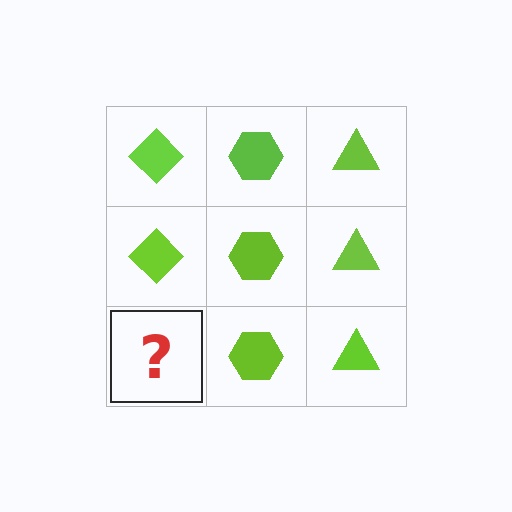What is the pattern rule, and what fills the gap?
The rule is that each column has a consistent shape. The gap should be filled with a lime diamond.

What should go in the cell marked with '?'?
The missing cell should contain a lime diamond.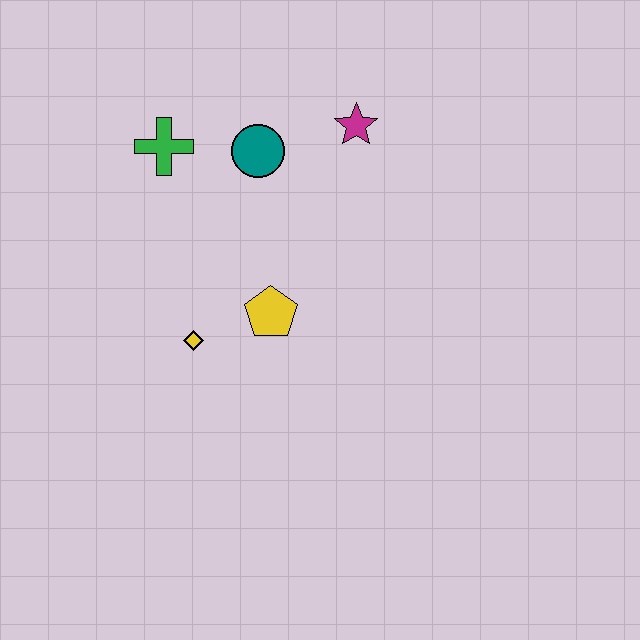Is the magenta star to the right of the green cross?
Yes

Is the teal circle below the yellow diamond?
No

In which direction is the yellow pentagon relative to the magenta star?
The yellow pentagon is below the magenta star.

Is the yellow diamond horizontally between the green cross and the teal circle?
Yes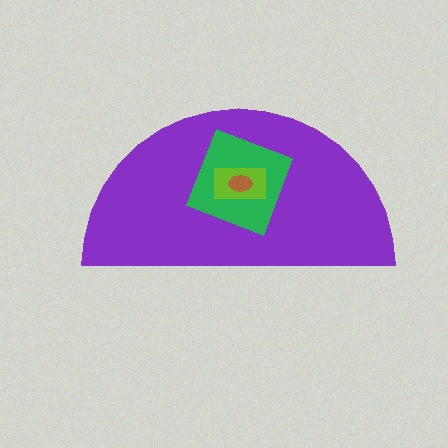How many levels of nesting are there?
4.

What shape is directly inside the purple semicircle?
The green diamond.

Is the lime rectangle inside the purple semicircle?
Yes.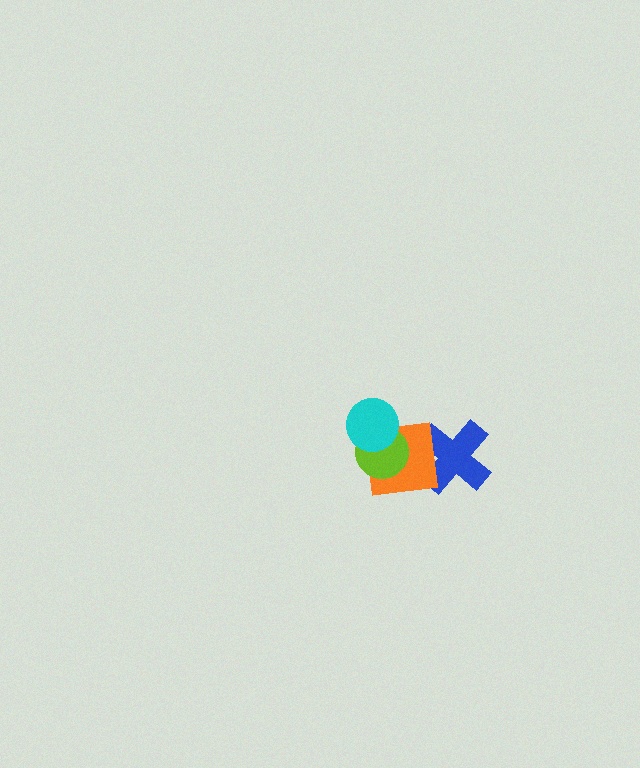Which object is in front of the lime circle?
The cyan circle is in front of the lime circle.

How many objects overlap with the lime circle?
2 objects overlap with the lime circle.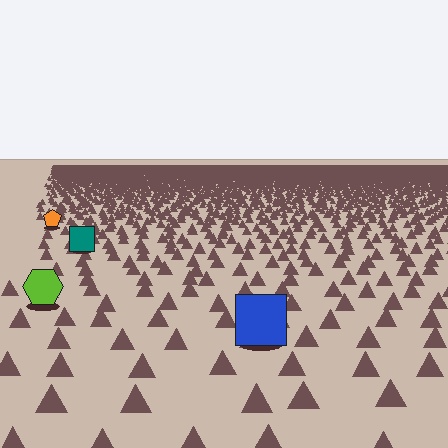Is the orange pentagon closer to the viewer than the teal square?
No. The teal square is closer — you can tell from the texture gradient: the ground texture is coarser near it.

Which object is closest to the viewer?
The blue square is closest. The texture marks near it are larger and more spread out.